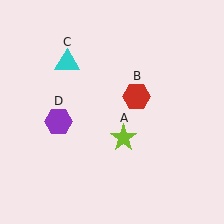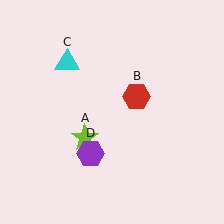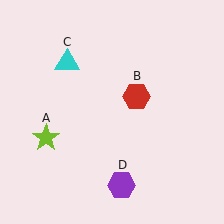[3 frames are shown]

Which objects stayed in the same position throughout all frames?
Red hexagon (object B) and cyan triangle (object C) remained stationary.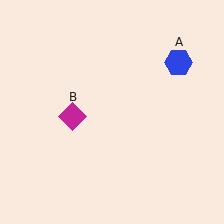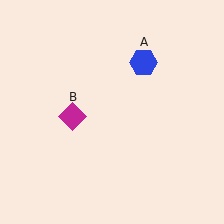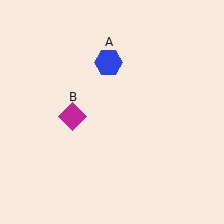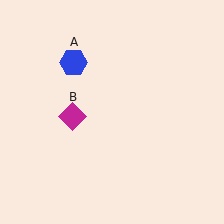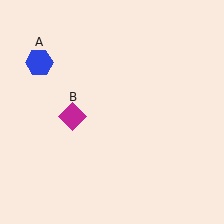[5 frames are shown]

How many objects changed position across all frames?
1 object changed position: blue hexagon (object A).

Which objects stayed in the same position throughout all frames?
Magenta diamond (object B) remained stationary.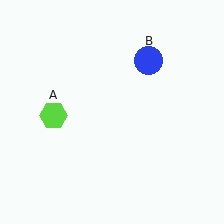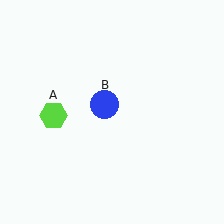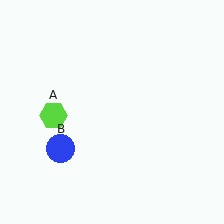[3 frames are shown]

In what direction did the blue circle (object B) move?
The blue circle (object B) moved down and to the left.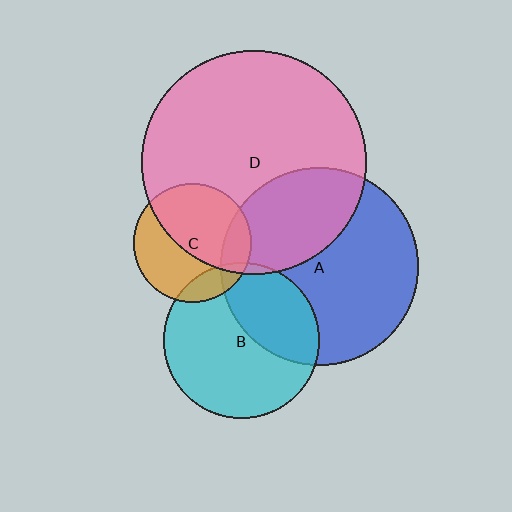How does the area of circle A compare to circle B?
Approximately 1.6 times.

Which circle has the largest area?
Circle D (pink).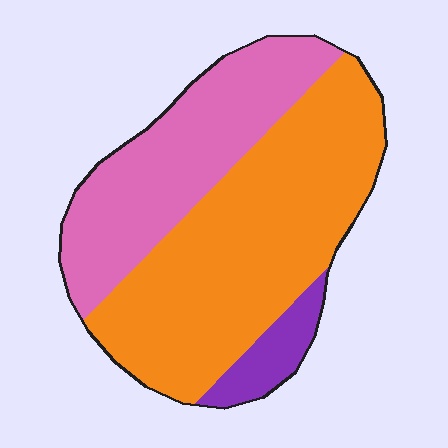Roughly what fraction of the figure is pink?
Pink takes up about one third (1/3) of the figure.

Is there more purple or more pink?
Pink.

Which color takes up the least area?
Purple, at roughly 10%.